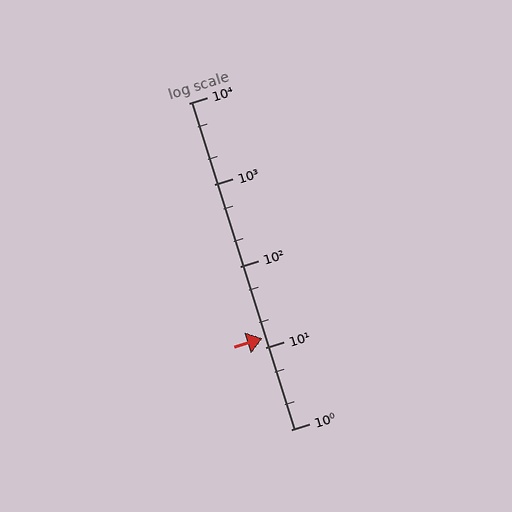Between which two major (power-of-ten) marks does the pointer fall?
The pointer is between 10 and 100.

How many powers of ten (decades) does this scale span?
The scale spans 4 decades, from 1 to 10000.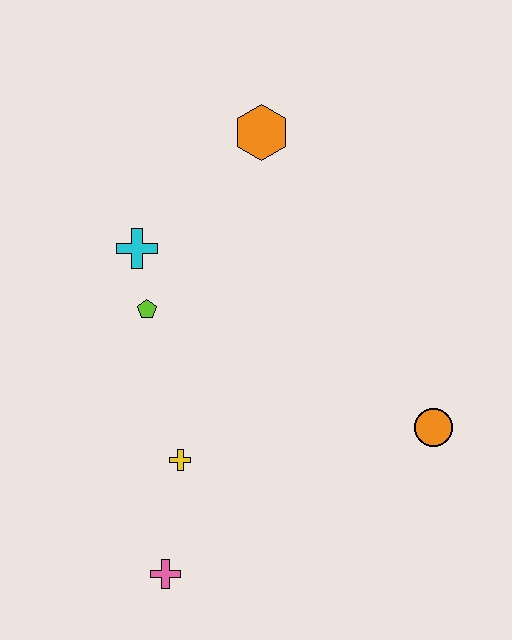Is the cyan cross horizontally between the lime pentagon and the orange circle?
No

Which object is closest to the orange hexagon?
The cyan cross is closest to the orange hexagon.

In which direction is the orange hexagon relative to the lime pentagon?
The orange hexagon is above the lime pentagon.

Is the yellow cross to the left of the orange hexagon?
Yes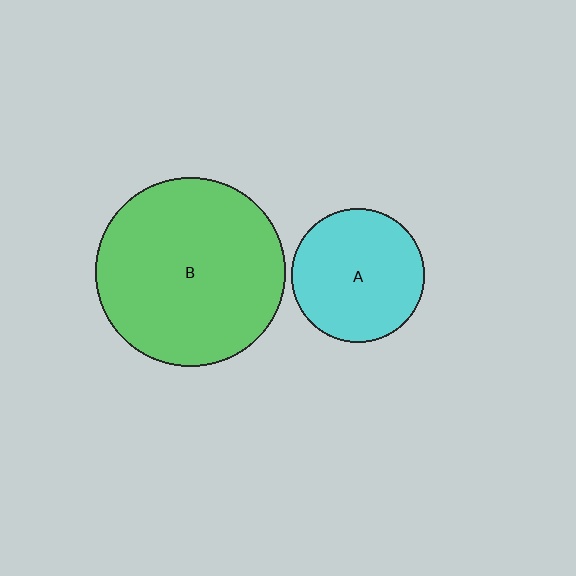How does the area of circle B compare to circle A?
Approximately 2.0 times.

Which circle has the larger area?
Circle B (green).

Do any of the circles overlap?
No, none of the circles overlap.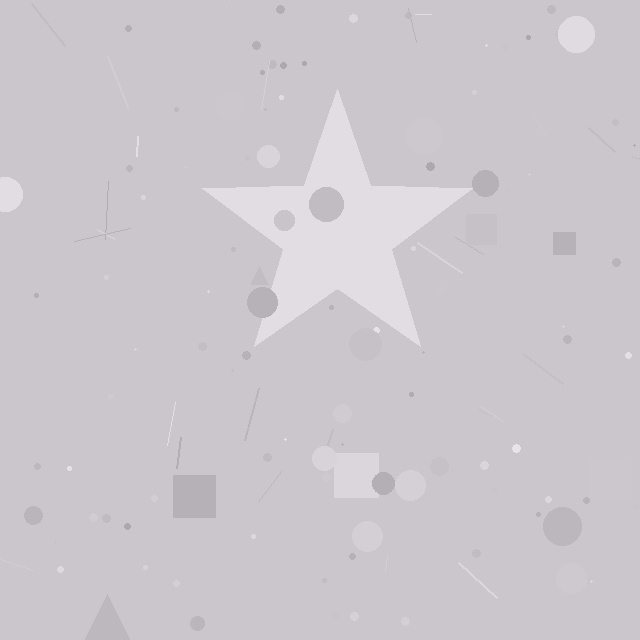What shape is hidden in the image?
A star is hidden in the image.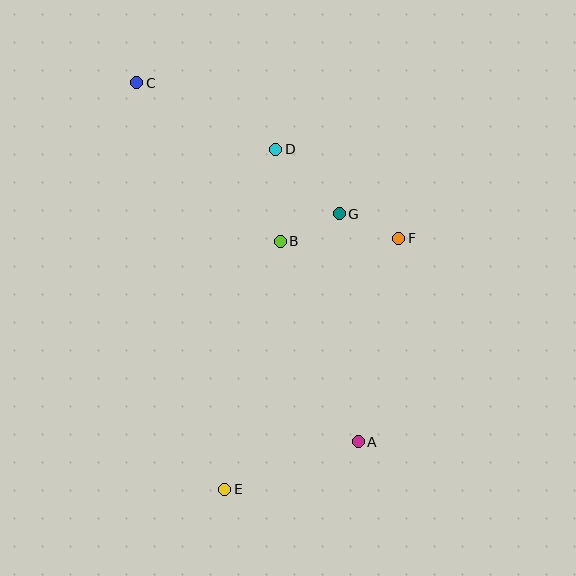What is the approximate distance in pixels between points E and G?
The distance between E and G is approximately 299 pixels.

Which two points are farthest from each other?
Points A and C are farthest from each other.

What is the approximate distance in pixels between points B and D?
The distance between B and D is approximately 92 pixels.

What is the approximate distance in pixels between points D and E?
The distance between D and E is approximately 344 pixels.